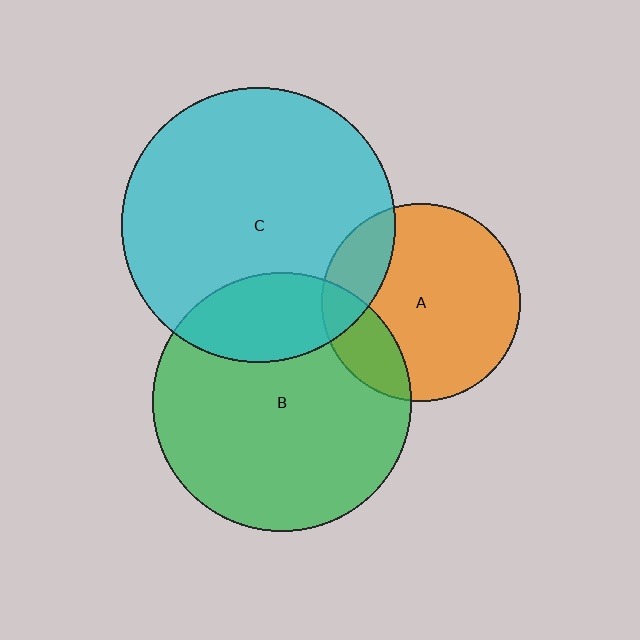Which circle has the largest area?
Circle C (cyan).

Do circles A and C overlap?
Yes.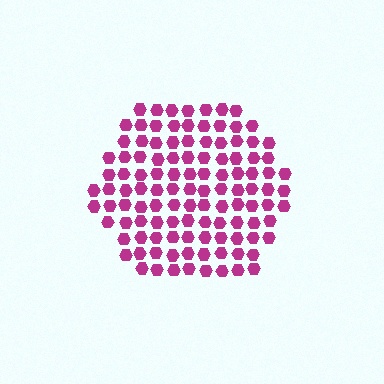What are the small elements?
The small elements are hexagons.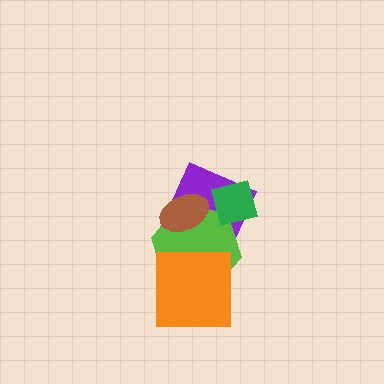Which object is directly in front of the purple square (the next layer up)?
The lime hexagon is directly in front of the purple square.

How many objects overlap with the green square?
2 objects overlap with the green square.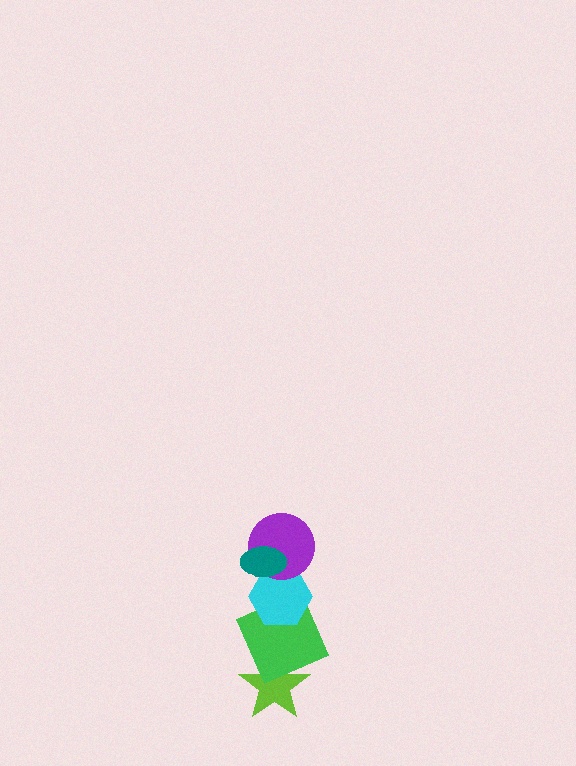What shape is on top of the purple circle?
The teal ellipse is on top of the purple circle.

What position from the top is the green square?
The green square is 4th from the top.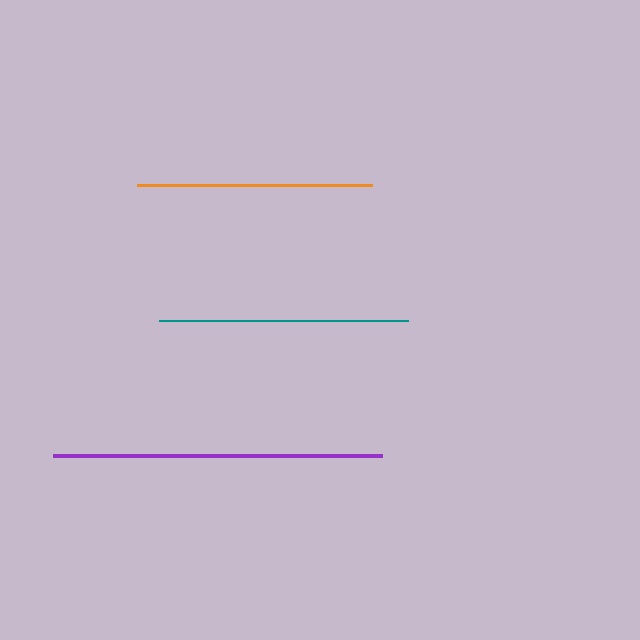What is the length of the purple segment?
The purple segment is approximately 329 pixels long.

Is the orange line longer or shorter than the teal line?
The teal line is longer than the orange line.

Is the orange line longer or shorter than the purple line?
The purple line is longer than the orange line.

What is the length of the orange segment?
The orange segment is approximately 234 pixels long.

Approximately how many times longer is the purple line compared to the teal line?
The purple line is approximately 1.3 times the length of the teal line.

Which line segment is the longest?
The purple line is the longest at approximately 329 pixels.